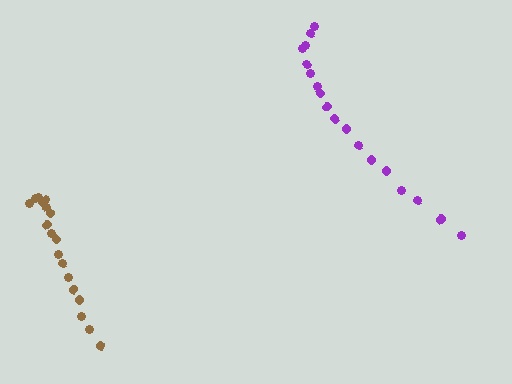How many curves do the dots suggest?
There are 2 distinct paths.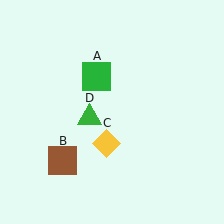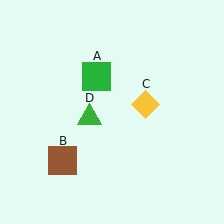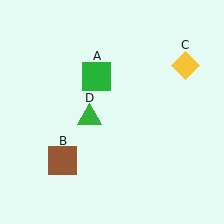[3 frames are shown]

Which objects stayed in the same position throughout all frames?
Green square (object A) and brown square (object B) and green triangle (object D) remained stationary.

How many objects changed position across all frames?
1 object changed position: yellow diamond (object C).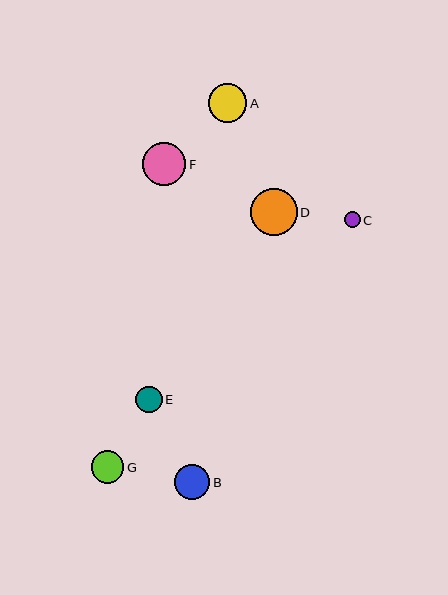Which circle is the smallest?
Circle C is the smallest with a size of approximately 16 pixels.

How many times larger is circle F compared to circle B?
Circle F is approximately 1.2 times the size of circle B.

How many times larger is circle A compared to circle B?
Circle A is approximately 1.1 times the size of circle B.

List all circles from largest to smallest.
From largest to smallest: D, F, A, B, G, E, C.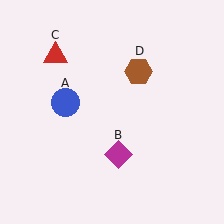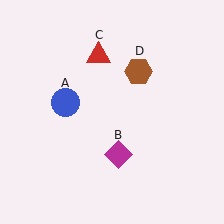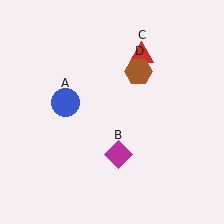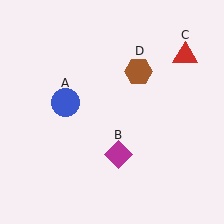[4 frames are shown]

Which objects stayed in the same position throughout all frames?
Blue circle (object A) and magenta diamond (object B) and brown hexagon (object D) remained stationary.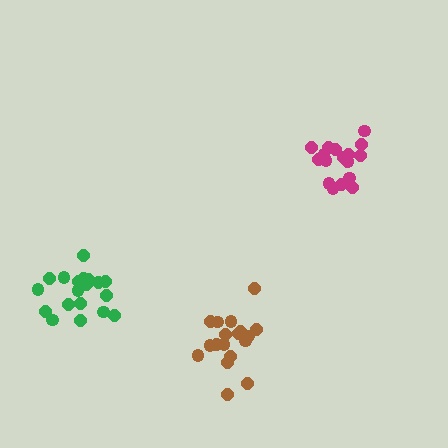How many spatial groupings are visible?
There are 3 spatial groupings.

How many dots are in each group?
Group 1: 18 dots, Group 2: 18 dots, Group 3: 19 dots (55 total).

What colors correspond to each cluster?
The clusters are colored: brown, magenta, green.